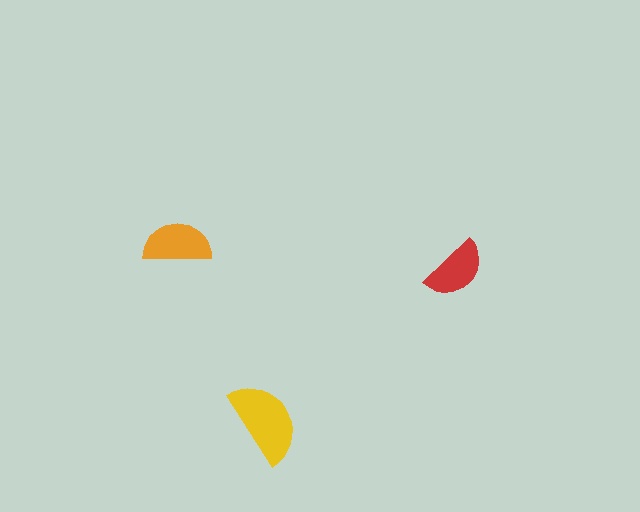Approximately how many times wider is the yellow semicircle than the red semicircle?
About 1.5 times wider.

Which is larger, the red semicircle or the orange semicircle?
The orange one.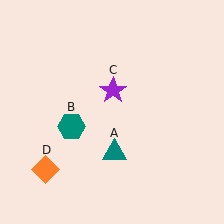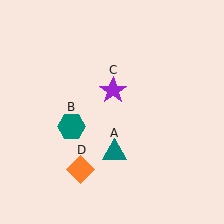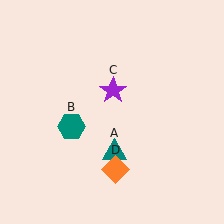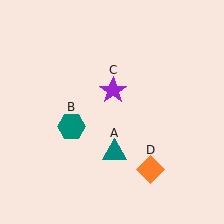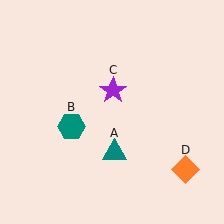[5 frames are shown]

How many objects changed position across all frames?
1 object changed position: orange diamond (object D).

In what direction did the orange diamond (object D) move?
The orange diamond (object D) moved right.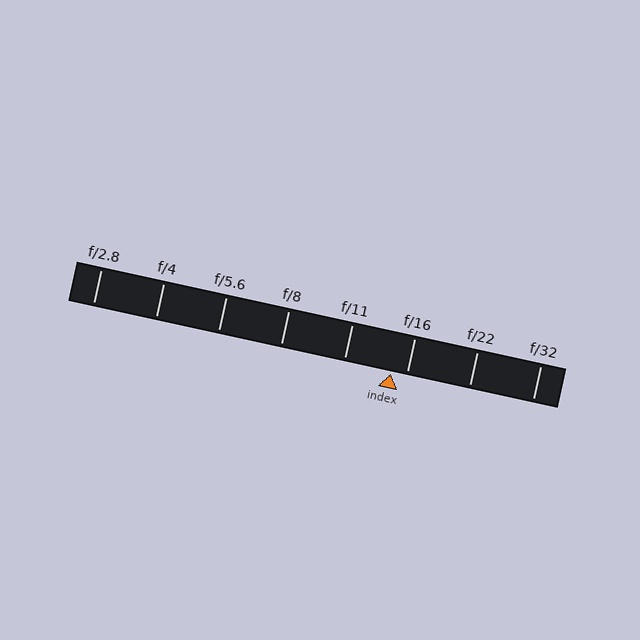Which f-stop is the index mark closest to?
The index mark is closest to f/16.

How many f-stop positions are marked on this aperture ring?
There are 8 f-stop positions marked.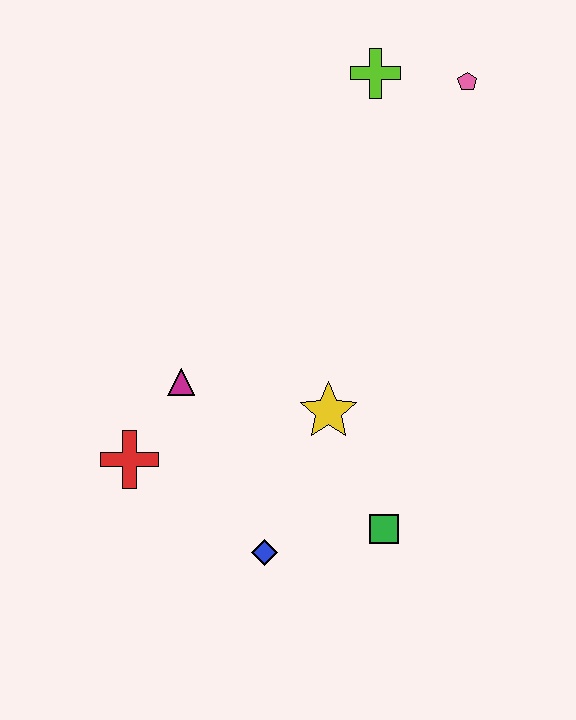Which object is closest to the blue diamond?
The green square is closest to the blue diamond.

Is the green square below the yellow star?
Yes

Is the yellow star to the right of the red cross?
Yes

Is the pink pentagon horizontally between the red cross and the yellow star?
No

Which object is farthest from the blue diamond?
The pink pentagon is farthest from the blue diamond.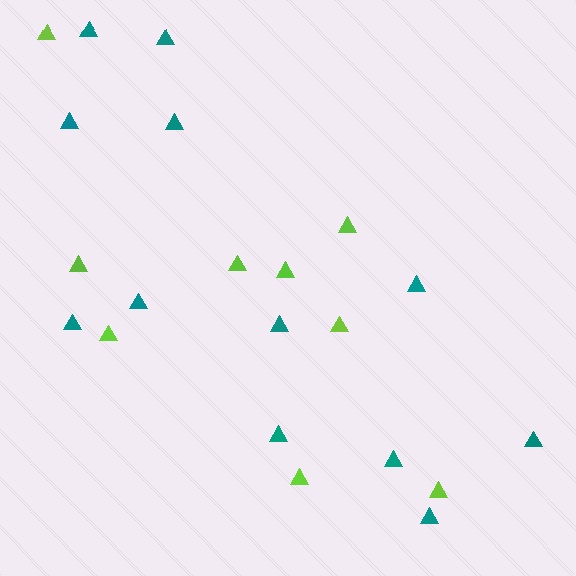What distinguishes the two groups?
There are 2 groups: one group of teal triangles (12) and one group of lime triangles (9).